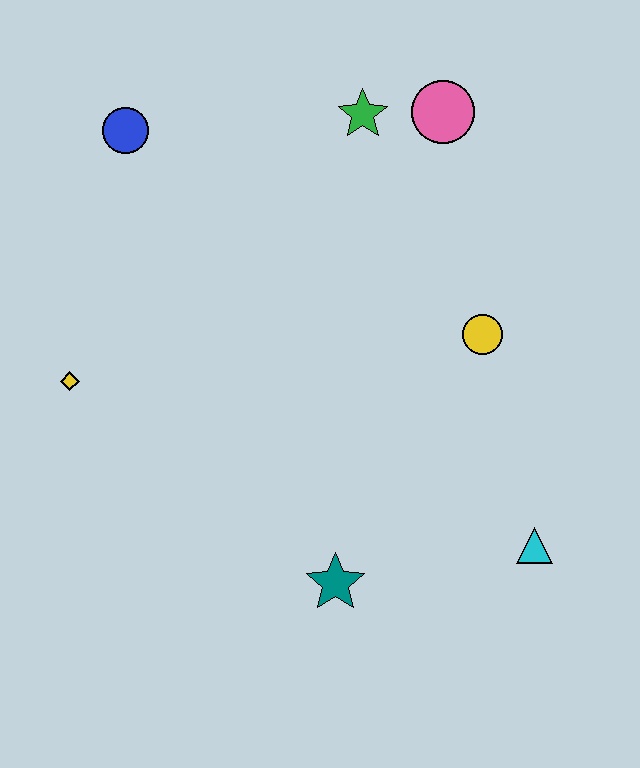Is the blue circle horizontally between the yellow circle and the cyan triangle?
No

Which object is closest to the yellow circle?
The cyan triangle is closest to the yellow circle.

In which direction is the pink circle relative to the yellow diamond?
The pink circle is to the right of the yellow diamond.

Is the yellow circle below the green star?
Yes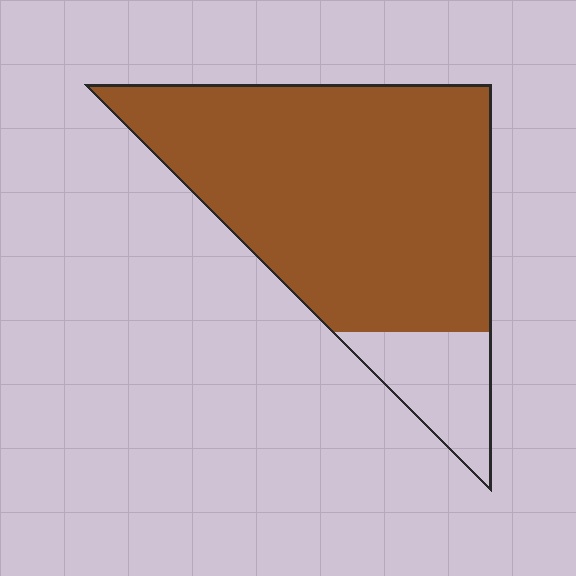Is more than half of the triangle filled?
Yes.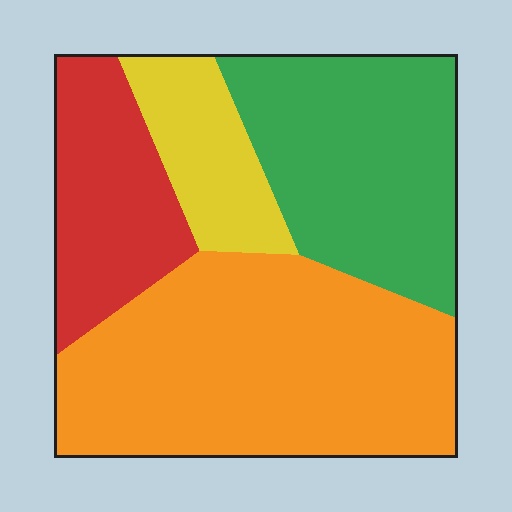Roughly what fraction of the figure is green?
Green takes up about one quarter (1/4) of the figure.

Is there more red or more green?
Green.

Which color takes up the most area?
Orange, at roughly 45%.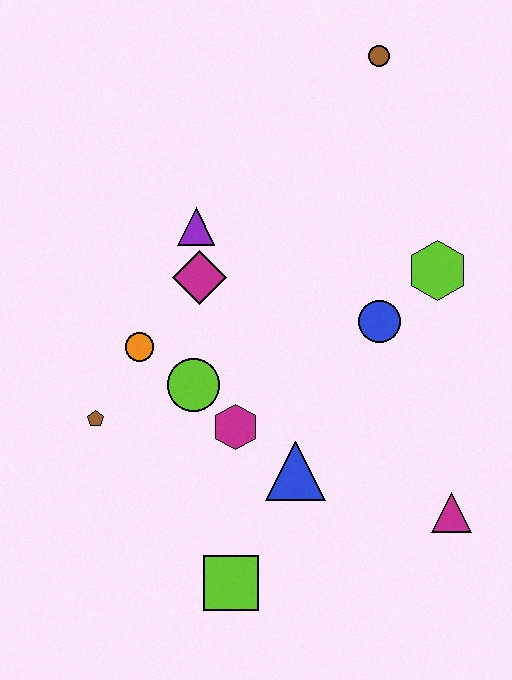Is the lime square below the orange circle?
Yes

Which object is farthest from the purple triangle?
The magenta triangle is farthest from the purple triangle.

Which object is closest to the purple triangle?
The magenta diamond is closest to the purple triangle.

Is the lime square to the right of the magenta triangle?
No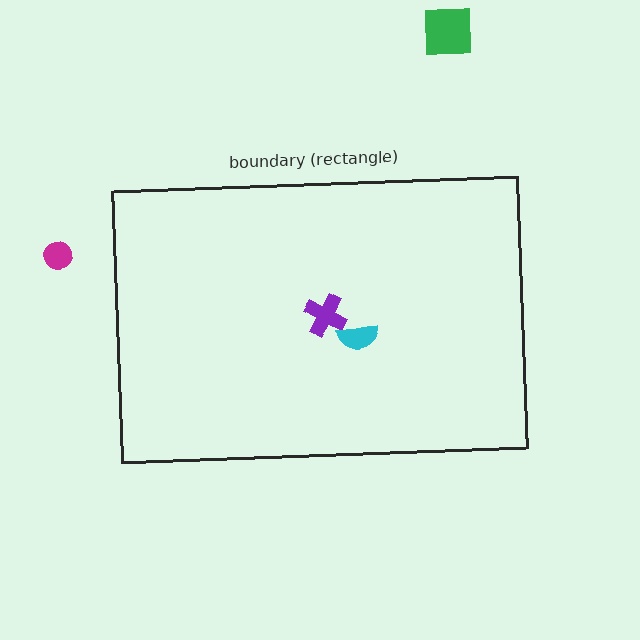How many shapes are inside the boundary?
2 inside, 2 outside.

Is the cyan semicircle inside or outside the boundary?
Inside.